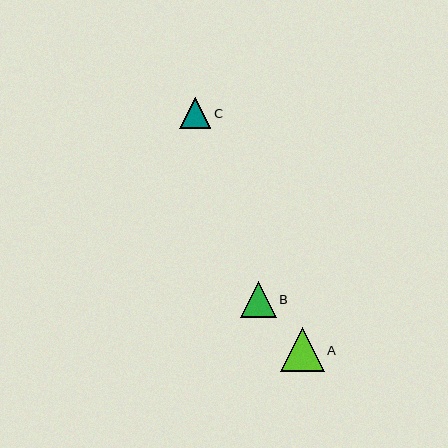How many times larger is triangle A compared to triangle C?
Triangle A is approximately 1.4 times the size of triangle C.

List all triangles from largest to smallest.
From largest to smallest: A, B, C.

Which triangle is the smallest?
Triangle C is the smallest with a size of approximately 31 pixels.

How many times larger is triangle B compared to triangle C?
Triangle B is approximately 1.1 times the size of triangle C.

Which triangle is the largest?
Triangle A is the largest with a size of approximately 44 pixels.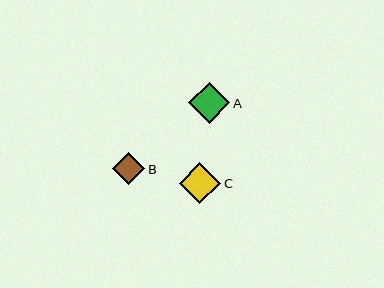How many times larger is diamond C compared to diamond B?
Diamond C is approximately 1.3 times the size of diamond B.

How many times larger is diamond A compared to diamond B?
Diamond A is approximately 1.3 times the size of diamond B.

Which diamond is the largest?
Diamond C is the largest with a size of approximately 42 pixels.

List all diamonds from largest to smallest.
From largest to smallest: C, A, B.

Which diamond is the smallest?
Diamond B is the smallest with a size of approximately 32 pixels.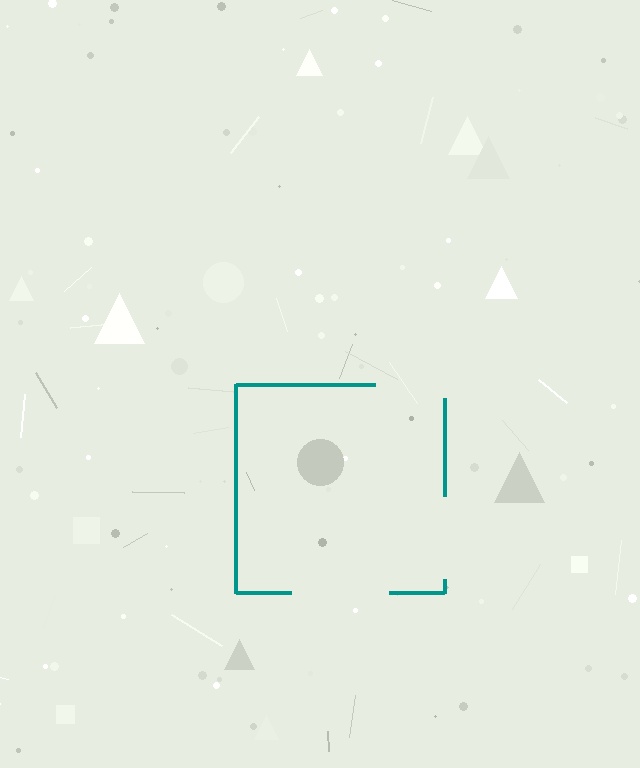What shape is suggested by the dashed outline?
The dashed outline suggests a square.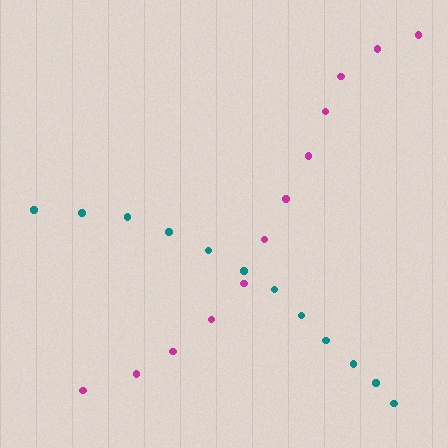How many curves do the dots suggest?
There are 2 distinct paths.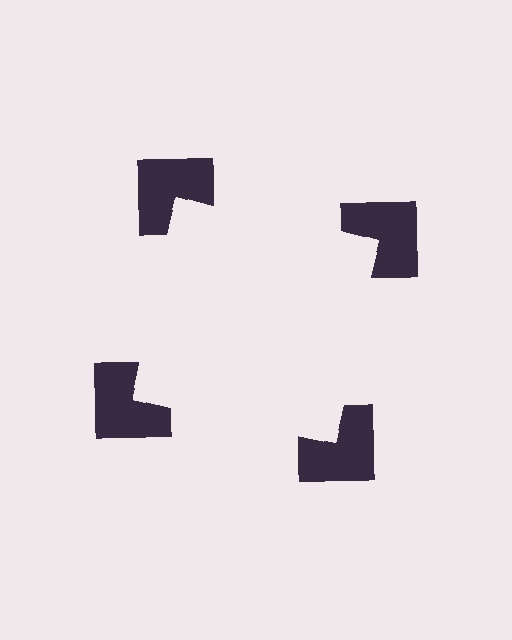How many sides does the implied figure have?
4 sides.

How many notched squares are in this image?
There are 4 — one at each vertex of the illusory square.